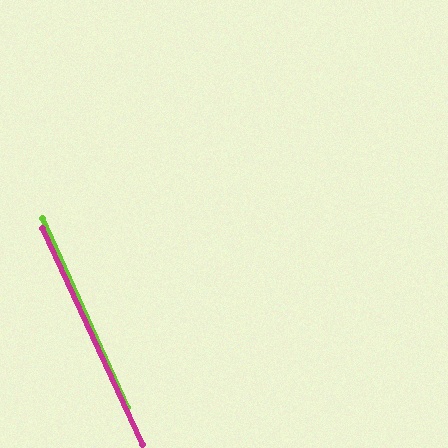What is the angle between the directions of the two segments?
Approximately 1 degree.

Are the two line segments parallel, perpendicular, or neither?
Parallel — their directions differ by only 0.5°.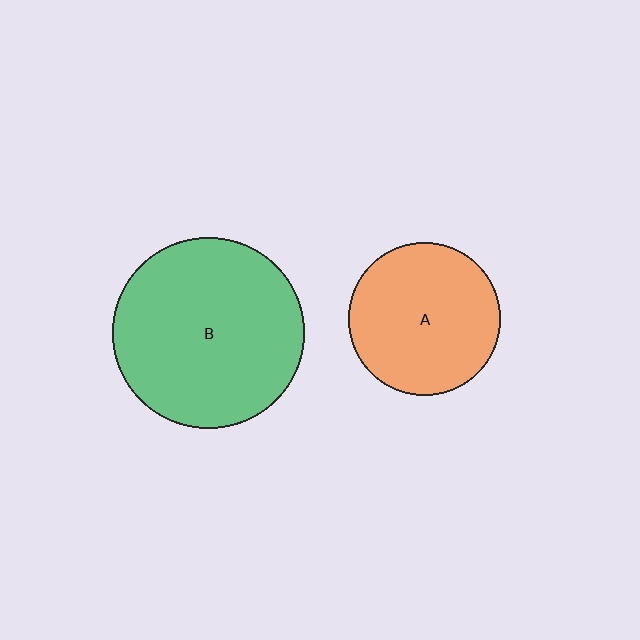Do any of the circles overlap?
No, none of the circles overlap.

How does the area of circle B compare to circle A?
Approximately 1.6 times.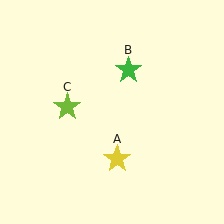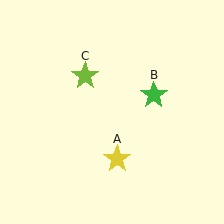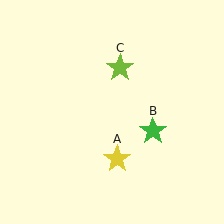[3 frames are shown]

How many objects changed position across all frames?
2 objects changed position: green star (object B), lime star (object C).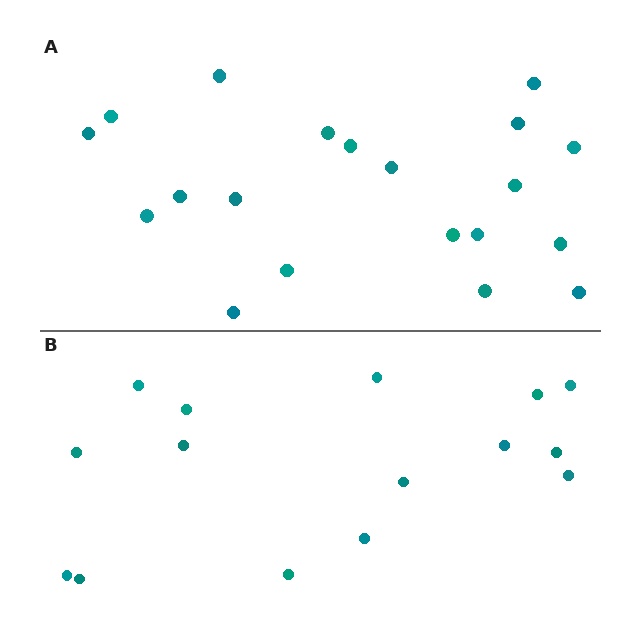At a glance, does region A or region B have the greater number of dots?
Region A (the top region) has more dots.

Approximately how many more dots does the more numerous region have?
Region A has about 5 more dots than region B.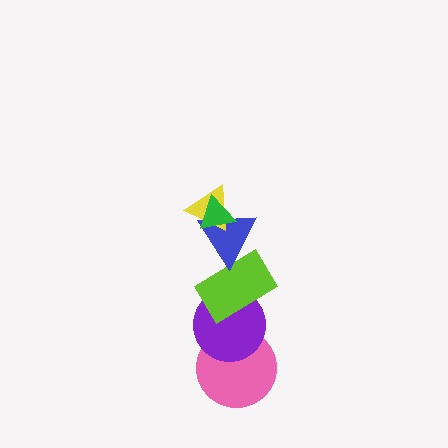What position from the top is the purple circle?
The purple circle is 5th from the top.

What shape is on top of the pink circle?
The purple circle is on top of the pink circle.